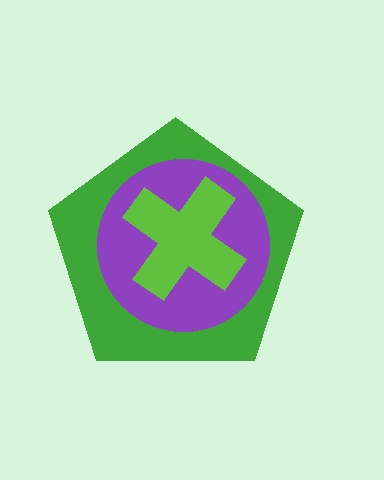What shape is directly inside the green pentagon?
The purple circle.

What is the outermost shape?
The green pentagon.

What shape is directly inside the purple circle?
The lime cross.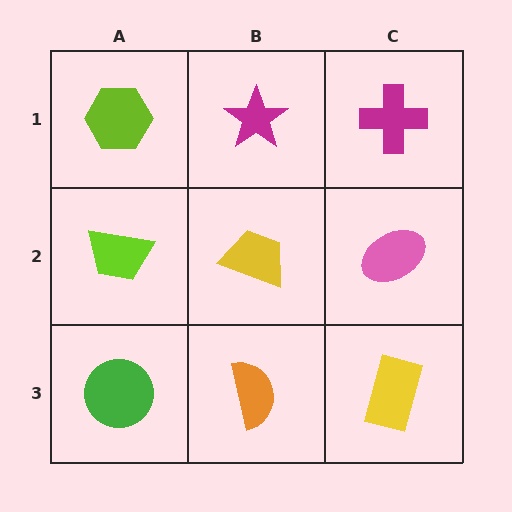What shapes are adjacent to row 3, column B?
A yellow trapezoid (row 2, column B), a green circle (row 3, column A), a yellow rectangle (row 3, column C).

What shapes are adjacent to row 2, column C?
A magenta cross (row 1, column C), a yellow rectangle (row 3, column C), a yellow trapezoid (row 2, column B).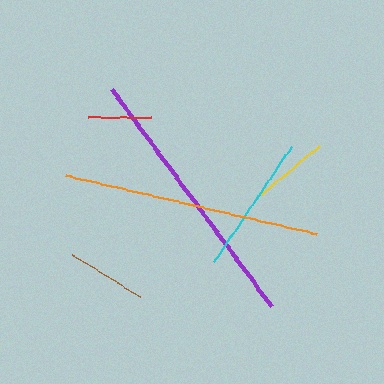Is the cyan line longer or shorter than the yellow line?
The cyan line is longer than the yellow line.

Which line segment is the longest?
The purple line is the longest at approximately 270 pixels.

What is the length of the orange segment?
The orange segment is approximately 258 pixels long.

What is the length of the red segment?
The red segment is approximately 63 pixels long.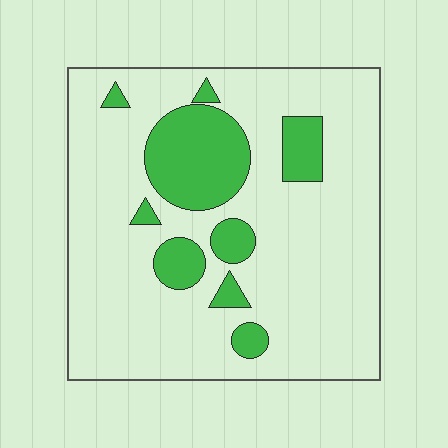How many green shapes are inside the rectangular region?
9.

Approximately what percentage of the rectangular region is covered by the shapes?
Approximately 20%.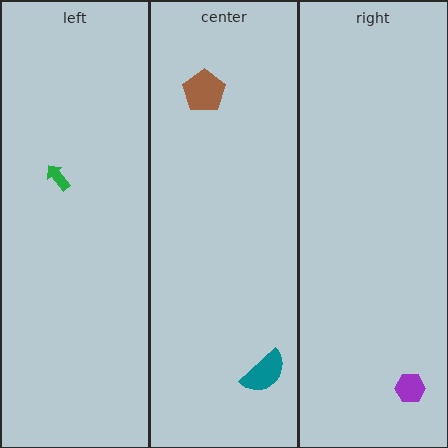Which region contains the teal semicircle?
The center region.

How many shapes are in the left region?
1.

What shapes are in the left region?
The green arrow.